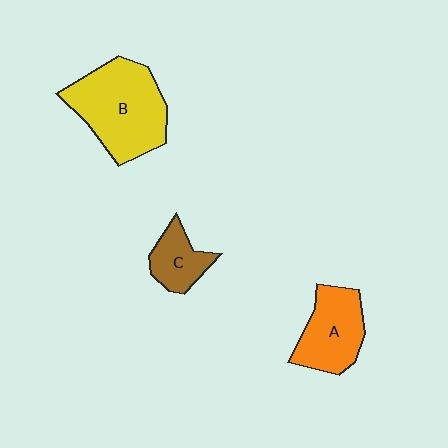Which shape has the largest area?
Shape B (yellow).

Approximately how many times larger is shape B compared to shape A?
Approximately 1.6 times.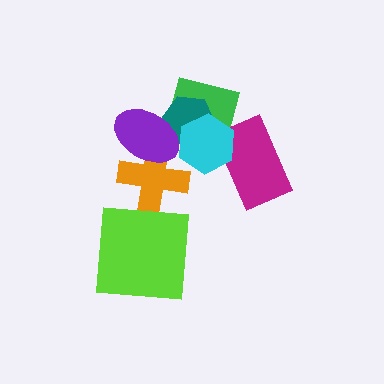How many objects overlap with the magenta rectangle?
1 object overlaps with the magenta rectangle.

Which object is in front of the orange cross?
The purple ellipse is in front of the orange cross.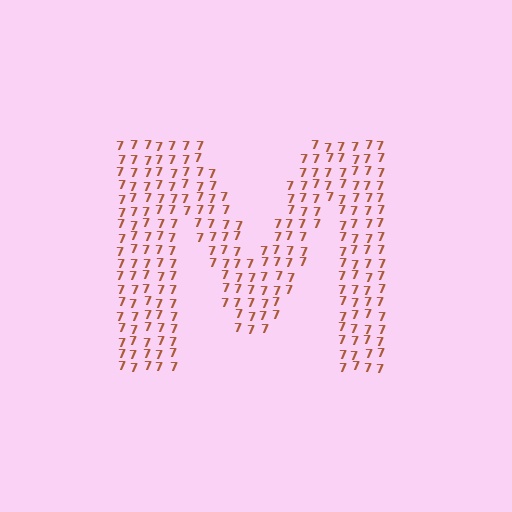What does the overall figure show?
The overall figure shows the letter M.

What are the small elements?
The small elements are digit 7's.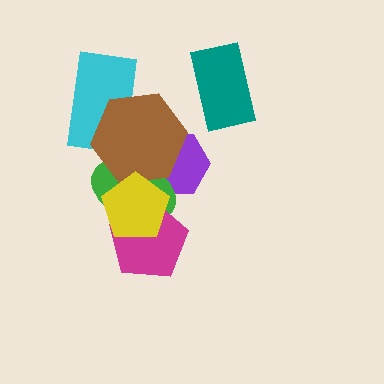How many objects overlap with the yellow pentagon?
4 objects overlap with the yellow pentagon.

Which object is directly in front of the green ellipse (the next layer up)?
The brown hexagon is directly in front of the green ellipse.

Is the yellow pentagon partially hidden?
No, no other shape covers it.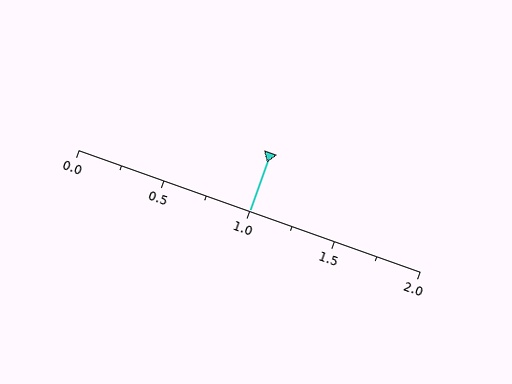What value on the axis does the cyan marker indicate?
The marker indicates approximately 1.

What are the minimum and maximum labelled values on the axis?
The axis runs from 0.0 to 2.0.